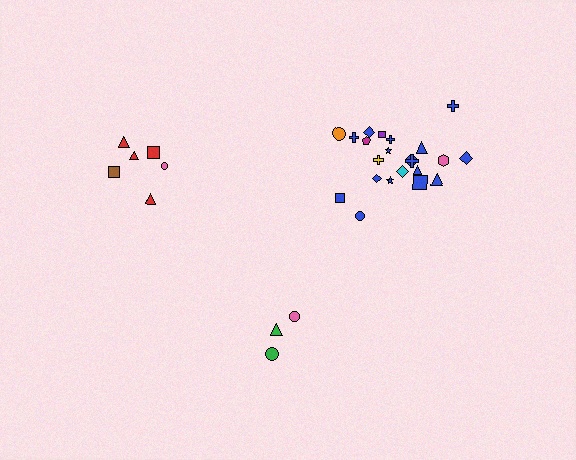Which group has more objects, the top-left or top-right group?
The top-right group.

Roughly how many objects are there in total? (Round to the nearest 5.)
Roughly 30 objects in total.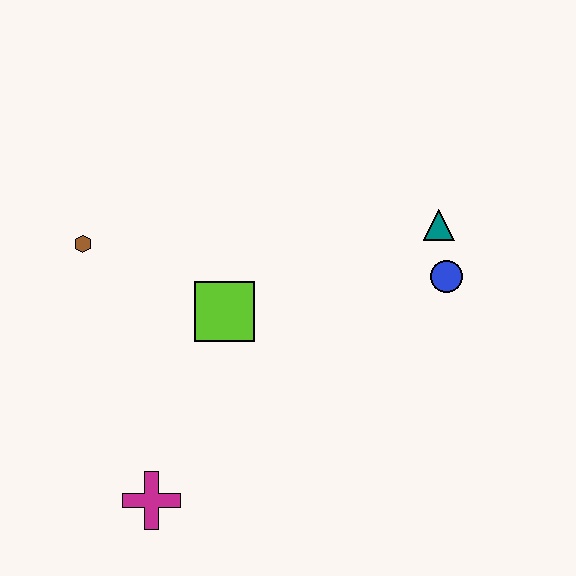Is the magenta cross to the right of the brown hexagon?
Yes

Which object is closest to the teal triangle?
The blue circle is closest to the teal triangle.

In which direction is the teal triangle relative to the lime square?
The teal triangle is to the right of the lime square.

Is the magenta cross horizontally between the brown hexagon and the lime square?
Yes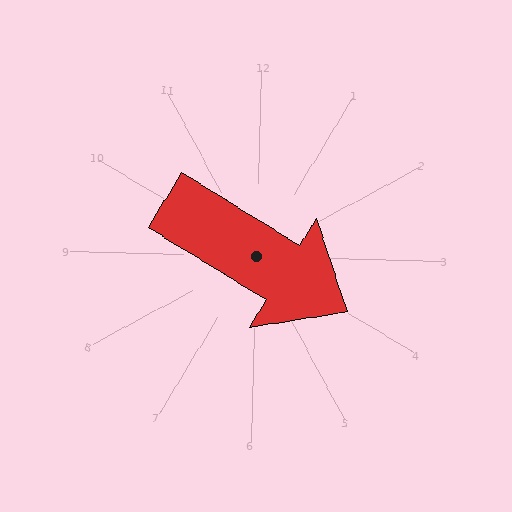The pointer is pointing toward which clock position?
Roughly 4 o'clock.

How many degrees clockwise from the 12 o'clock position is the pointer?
Approximately 120 degrees.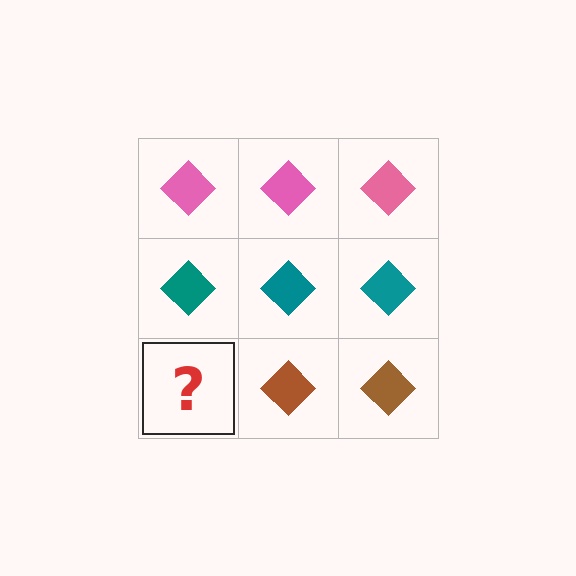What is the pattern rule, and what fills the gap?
The rule is that each row has a consistent color. The gap should be filled with a brown diamond.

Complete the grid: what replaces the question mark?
The question mark should be replaced with a brown diamond.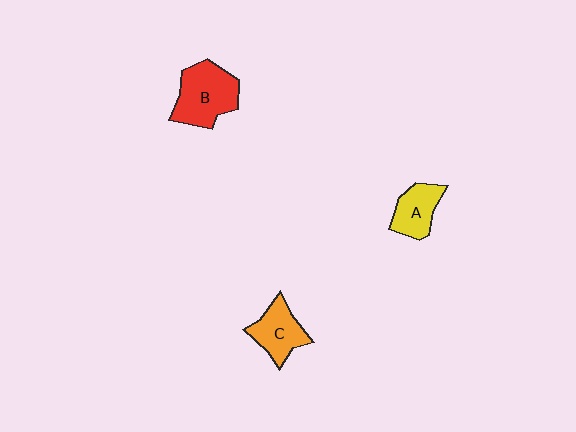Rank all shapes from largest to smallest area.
From largest to smallest: B (red), C (orange), A (yellow).